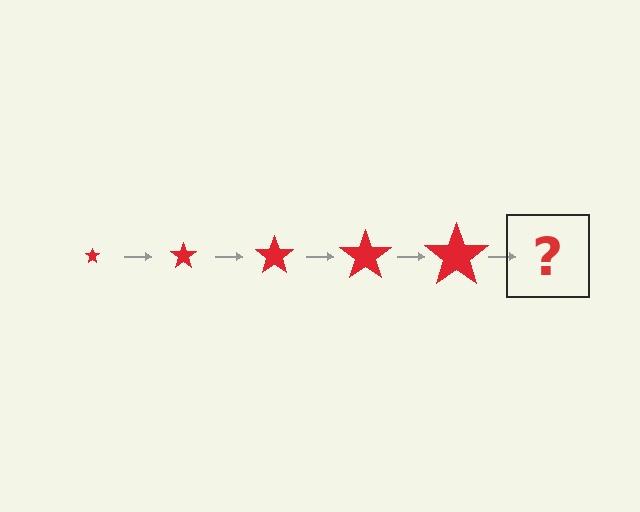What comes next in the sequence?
The next element should be a red star, larger than the previous one.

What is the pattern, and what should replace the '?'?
The pattern is that the star gets progressively larger each step. The '?' should be a red star, larger than the previous one.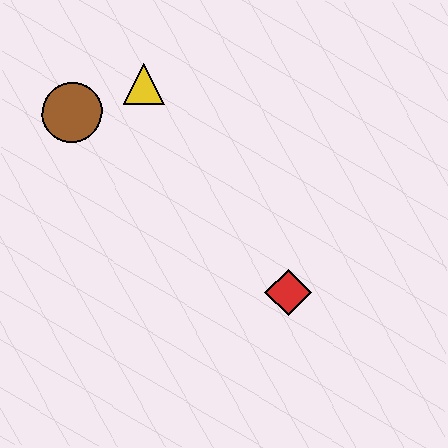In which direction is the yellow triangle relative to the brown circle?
The yellow triangle is to the right of the brown circle.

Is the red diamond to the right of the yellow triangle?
Yes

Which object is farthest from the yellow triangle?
The red diamond is farthest from the yellow triangle.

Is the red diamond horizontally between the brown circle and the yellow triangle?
No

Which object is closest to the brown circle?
The yellow triangle is closest to the brown circle.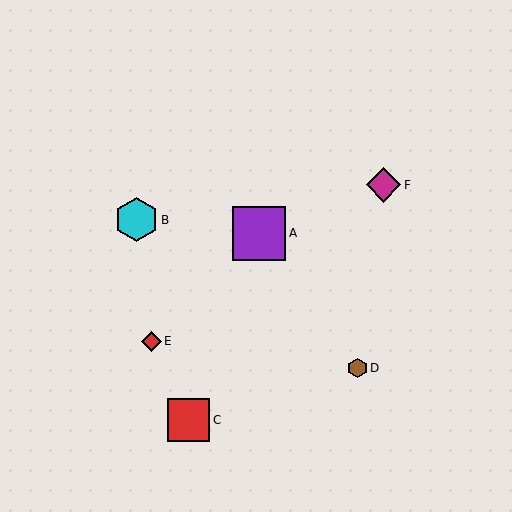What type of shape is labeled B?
Shape B is a cyan hexagon.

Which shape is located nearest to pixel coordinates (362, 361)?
The brown hexagon (labeled D) at (357, 368) is nearest to that location.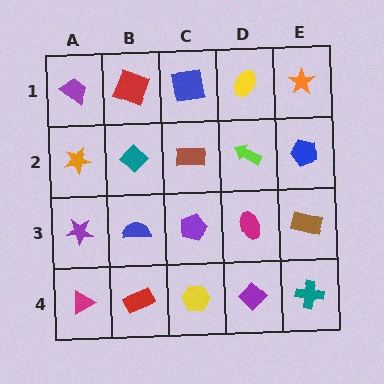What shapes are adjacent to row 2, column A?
A purple trapezoid (row 1, column A), a purple star (row 3, column A), a teal diamond (row 2, column B).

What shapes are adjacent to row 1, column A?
An orange star (row 2, column A), a red square (row 1, column B).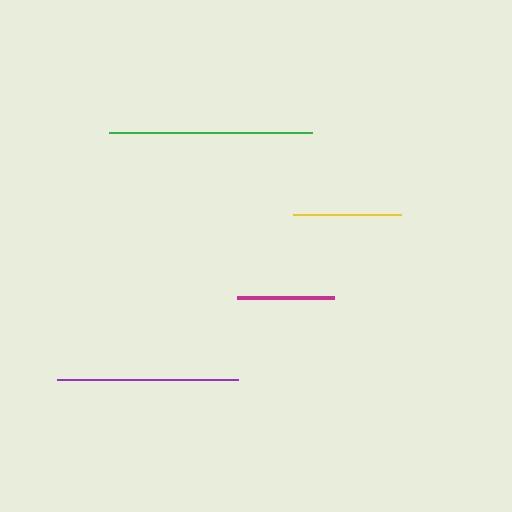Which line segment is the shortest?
The magenta line is the shortest at approximately 97 pixels.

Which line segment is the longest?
The green line is the longest at approximately 202 pixels.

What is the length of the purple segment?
The purple segment is approximately 181 pixels long.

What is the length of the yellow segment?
The yellow segment is approximately 108 pixels long.